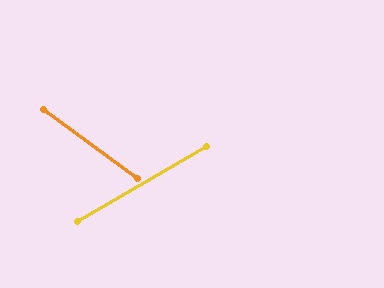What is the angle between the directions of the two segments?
Approximately 66 degrees.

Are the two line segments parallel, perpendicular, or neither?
Neither parallel nor perpendicular — they differ by about 66°.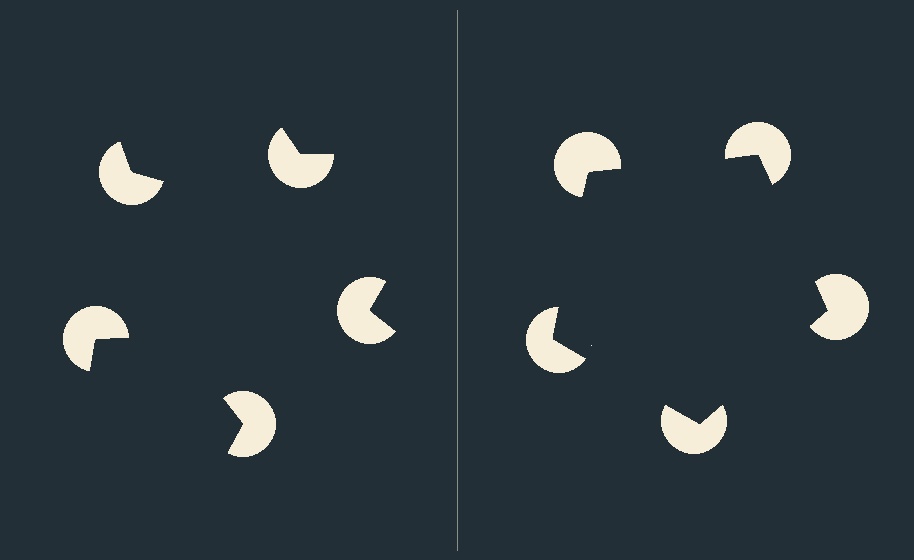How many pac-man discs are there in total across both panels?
10 — 5 on each side.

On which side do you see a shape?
An illusory pentagon appears on the right side. On the left side the wedge cuts are rotated, so no coherent shape forms.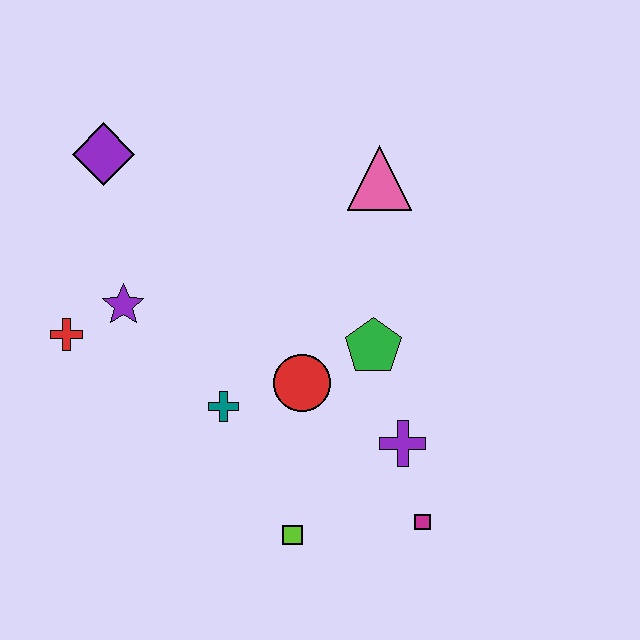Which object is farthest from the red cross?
The magenta square is farthest from the red cross.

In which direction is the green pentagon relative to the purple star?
The green pentagon is to the right of the purple star.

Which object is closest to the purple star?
The red cross is closest to the purple star.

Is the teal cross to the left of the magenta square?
Yes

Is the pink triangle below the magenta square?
No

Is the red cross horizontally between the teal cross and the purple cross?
No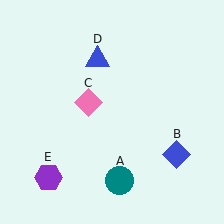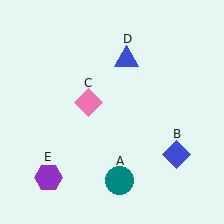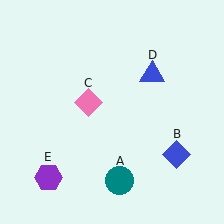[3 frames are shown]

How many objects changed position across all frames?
1 object changed position: blue triangle (object D).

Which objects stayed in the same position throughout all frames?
Teal circle (object A) and blue diamond (object B) and pink diamond (object C) and purple hexagon (object E) remained stationary.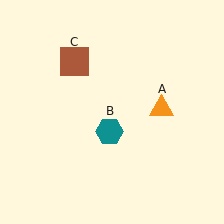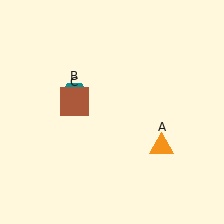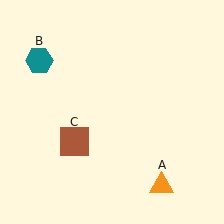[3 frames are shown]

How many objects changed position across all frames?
3 objects changed position: orange triangle (object A), teal hexagon (object B), brown square (object C).